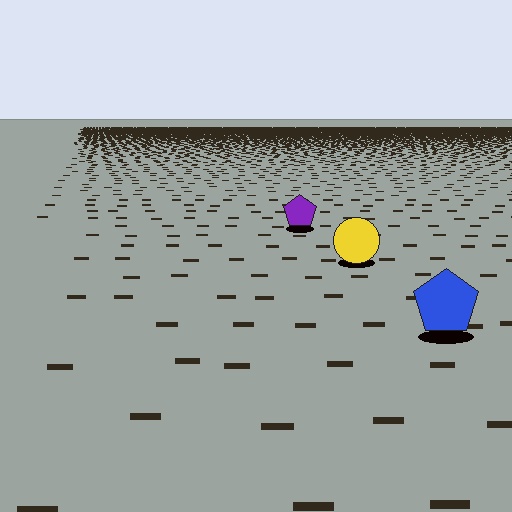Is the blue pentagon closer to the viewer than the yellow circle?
Yes. The blue pentagon is closer — you can tell from the texture gradient: the ground texture is coarser near it.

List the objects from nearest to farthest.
From nearest to farthest: the blue pentagon, the yellow circle, the purple pentagon.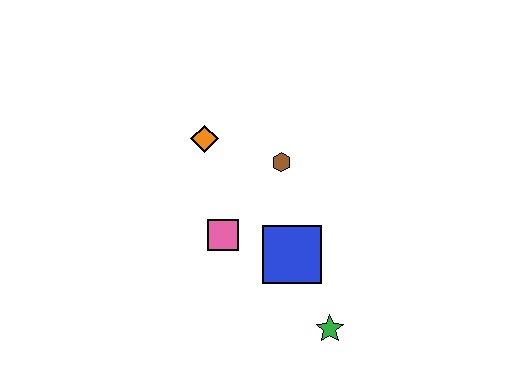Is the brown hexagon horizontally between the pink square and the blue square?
Yes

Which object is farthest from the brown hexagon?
The green star is farthest from the brown hexagon.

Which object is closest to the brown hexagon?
The orange diamond is closest to the brown hexagon.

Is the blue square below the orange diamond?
Yes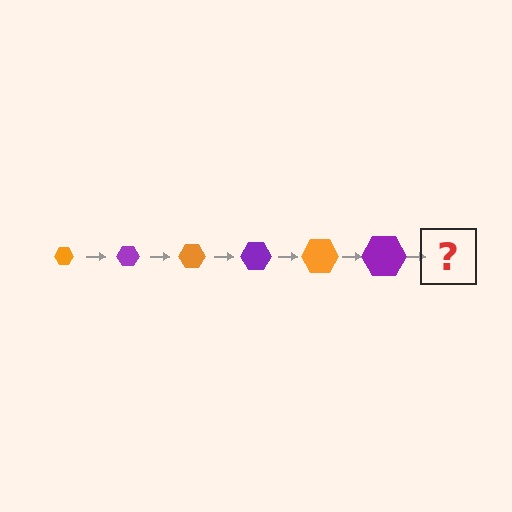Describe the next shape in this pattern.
It should be an orange hexagon, larger than the previous one.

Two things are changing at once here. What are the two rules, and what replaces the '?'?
The two rules are that the hexagon grows larger each step and the color cycles through orange and purple. The '?' should be an orange hexagon, larger than the previous one.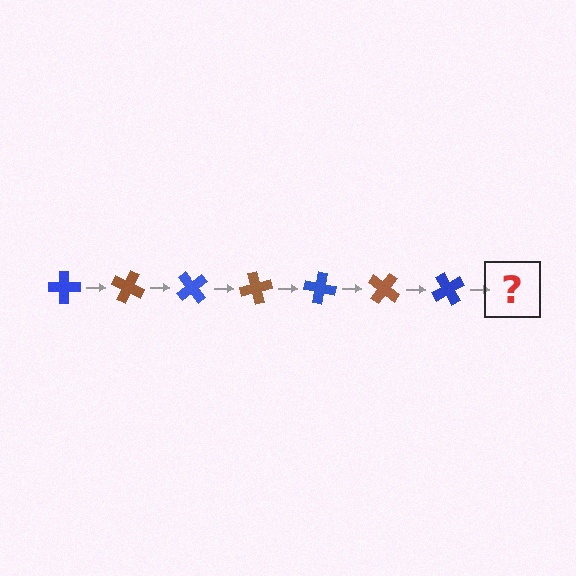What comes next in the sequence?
The next element should be a brown cross, rotated 175 degrees from the start.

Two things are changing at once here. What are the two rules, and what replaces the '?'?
The two rules are that it rotates 25 degrees each step and the color cycles through blue and brown. The '?' should be a brown cross, rotated 175 degrees from the start.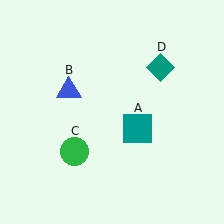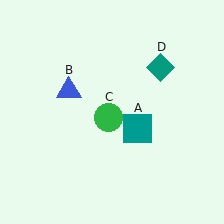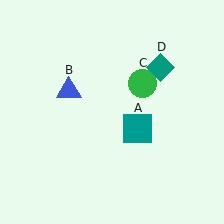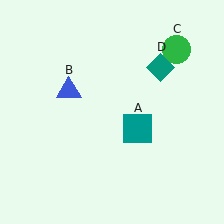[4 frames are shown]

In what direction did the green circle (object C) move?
The green circle (object C) moved up and to the right.